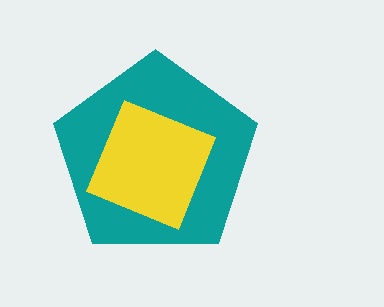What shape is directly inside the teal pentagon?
The yellow diamond.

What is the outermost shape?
The teal pentagon.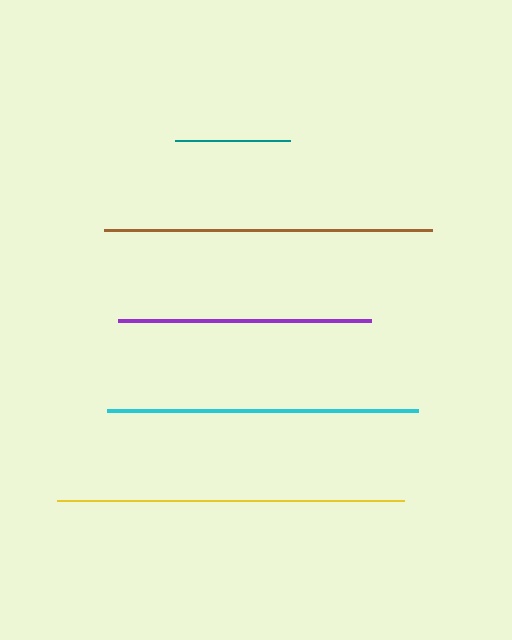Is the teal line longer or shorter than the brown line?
The brown line is longer than the teal line.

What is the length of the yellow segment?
The yellow segment is approximately 346 pixels long.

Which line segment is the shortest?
The teal line is the shortest at approximately 115 pixels.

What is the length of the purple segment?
The purple segment is approximately 254 pixels long.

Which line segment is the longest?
The yellow line is the longest at approximately 346 pixels.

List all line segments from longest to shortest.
From longest to shortest: yellow, brown, cyan, purple, teal.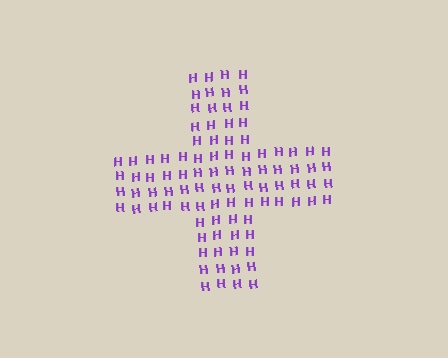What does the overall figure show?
The overall figure shows a cross.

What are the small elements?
The small elements are letter H's.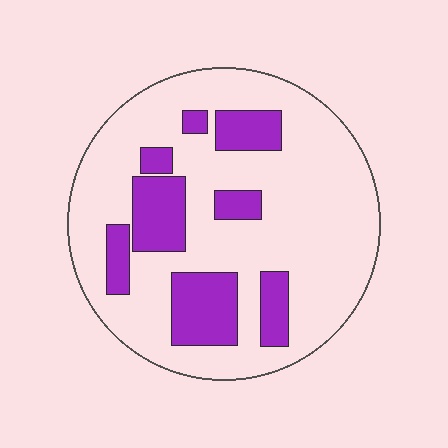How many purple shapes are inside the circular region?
8.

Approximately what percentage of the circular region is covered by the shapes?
Approximately 25%.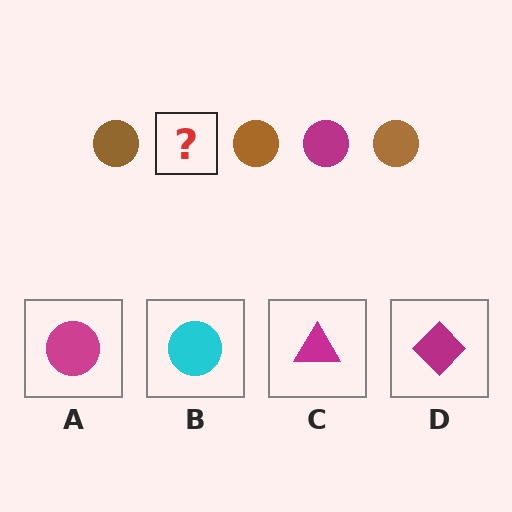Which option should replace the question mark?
Option A.